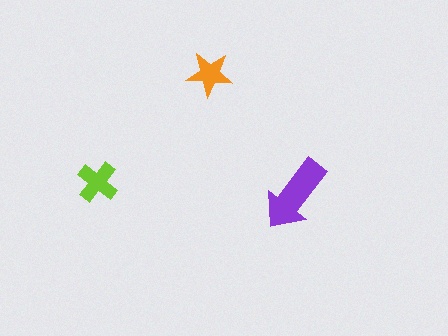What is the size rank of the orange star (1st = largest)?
3rd.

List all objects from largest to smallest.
The purple arrow, the lime cross, the orange star.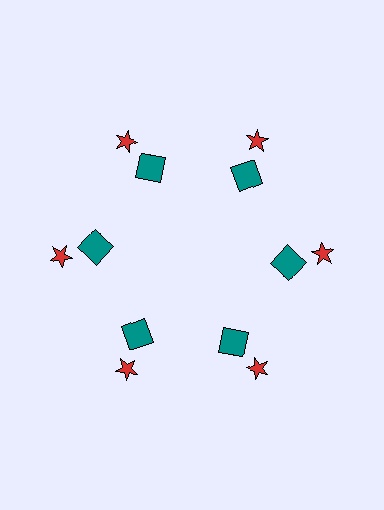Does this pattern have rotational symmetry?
Yes, this pattern has 6-fold rotational symmetry. It looks the same after rotating 60 degrees around the center.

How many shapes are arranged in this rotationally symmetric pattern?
There are 12 shapes, arranged in 6 groups of 2.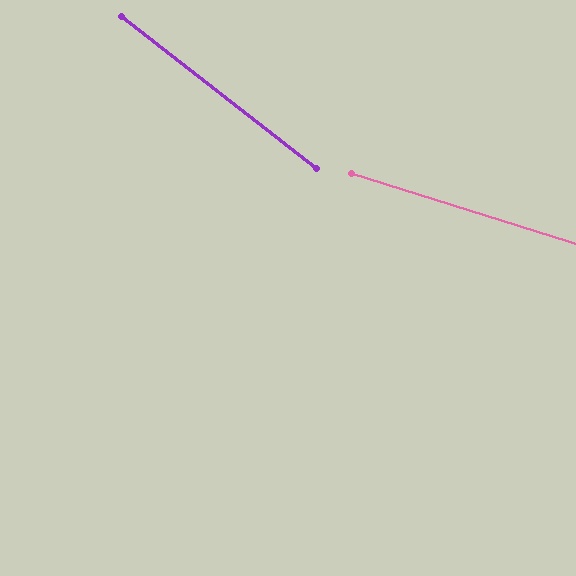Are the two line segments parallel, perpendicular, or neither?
Neither parallel nor perpendicular — they differ by about 20°.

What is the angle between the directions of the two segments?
Approximately 20 degrees.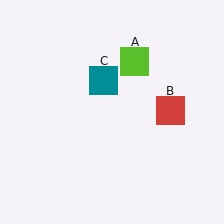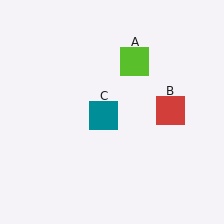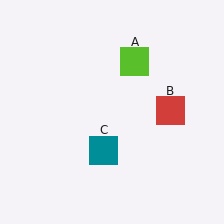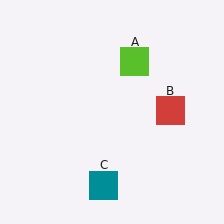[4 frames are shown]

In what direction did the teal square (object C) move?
The teal square (object C) moved down.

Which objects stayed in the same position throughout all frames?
Lime square (object A) and red square (object B) remained stationary.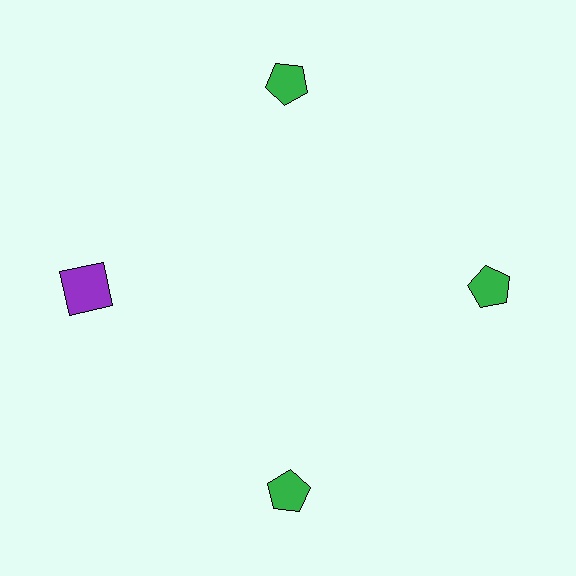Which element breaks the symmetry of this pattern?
The purple square at roughly the 9 o'clock position breaks the symmetry. All other shapes are green pentagons.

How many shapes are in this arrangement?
There are 4 shapes arranged in a ring pattern.